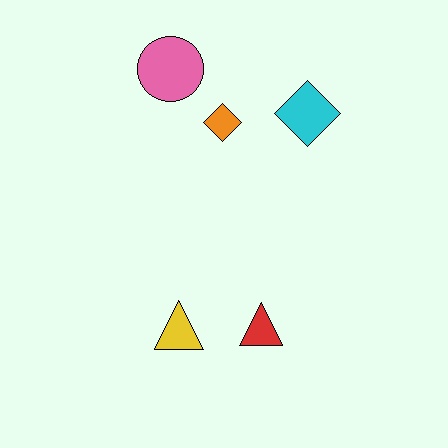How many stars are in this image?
There are no stars.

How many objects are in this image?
There are 5 objects.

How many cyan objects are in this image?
There is 1 cyan object.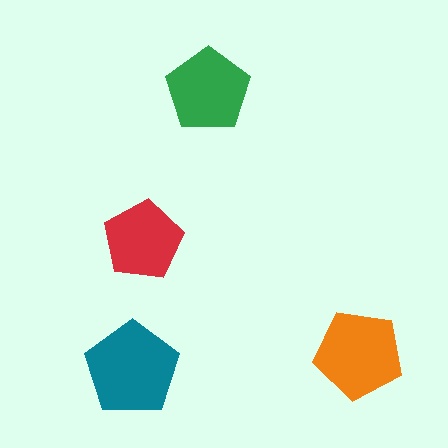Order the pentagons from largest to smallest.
the teal one, the orange one, the green one, the red one.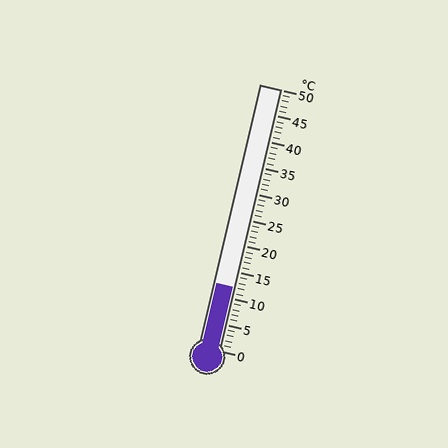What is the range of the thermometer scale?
The thermometer scale ranges from 0°C to 50°C.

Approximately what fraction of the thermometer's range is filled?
The thermometer is filled to approximately 25% of its range.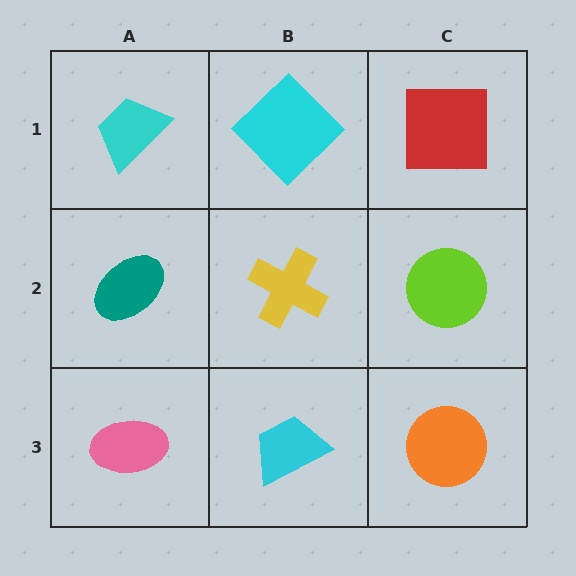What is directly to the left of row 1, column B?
A cyan trapezoid.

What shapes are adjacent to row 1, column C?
A lime circle (row 2, column C), a cyan diamond (row 1, column B).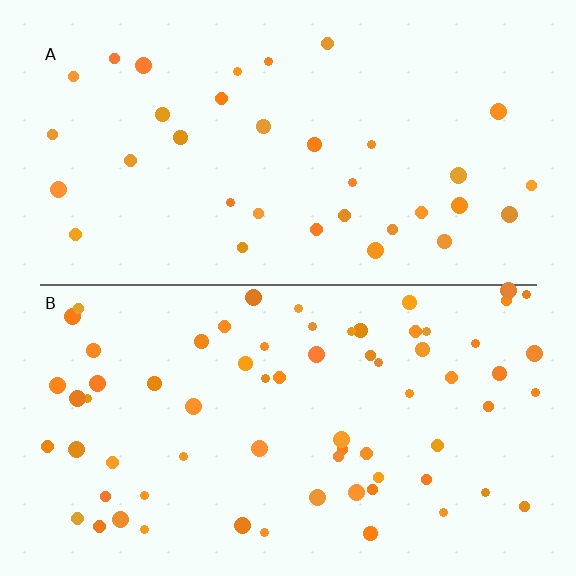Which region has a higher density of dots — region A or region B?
B (the bottom).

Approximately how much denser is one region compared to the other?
Approximately 2.0× — region B over region A.